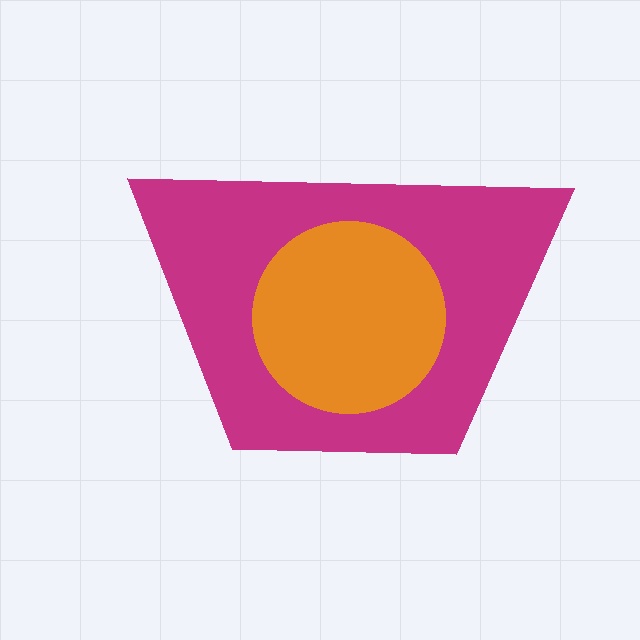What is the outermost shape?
The magenta trapezoid.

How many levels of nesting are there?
2.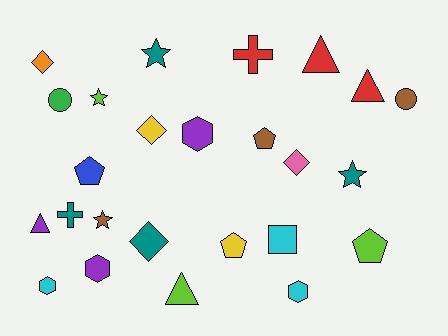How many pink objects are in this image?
There is 1 pink object.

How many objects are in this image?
There are 25 objects.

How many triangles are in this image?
There are 4 triangles.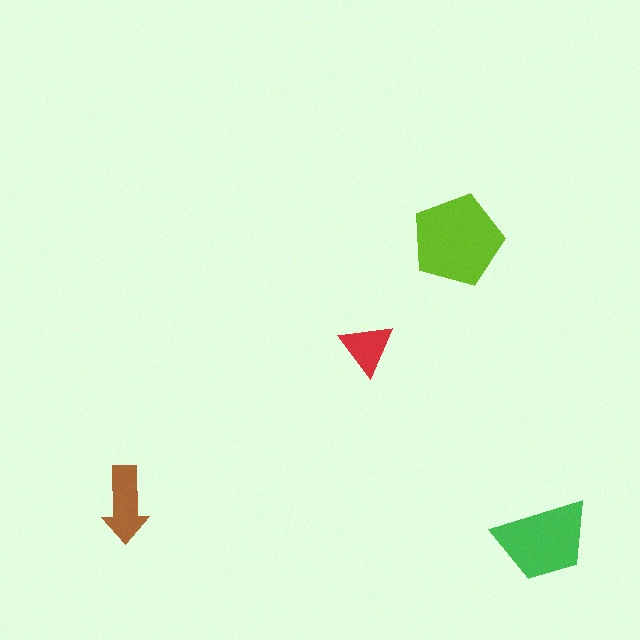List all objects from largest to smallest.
The lime pentagon, the green trapezoid, the brown arrow, the red triangle.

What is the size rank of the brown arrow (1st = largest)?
3rd.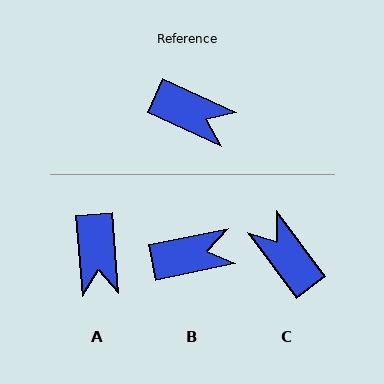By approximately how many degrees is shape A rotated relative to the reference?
Approximately 61 degrees clockwise.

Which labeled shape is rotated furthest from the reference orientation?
C, about 152 degrees away.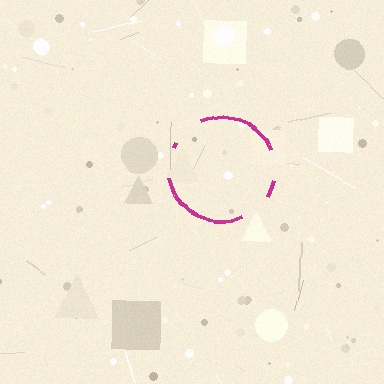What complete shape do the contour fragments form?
The contour fragments form a circle.